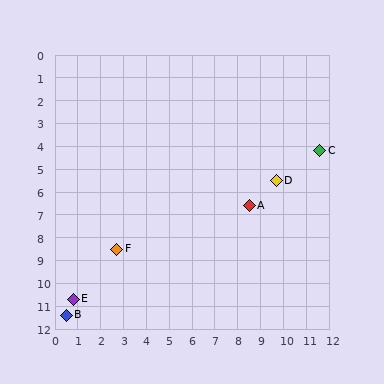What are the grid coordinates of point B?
Point B is at approximately (0.5, 11.4).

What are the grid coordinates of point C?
Point C is at approximately (11.6, 4.2).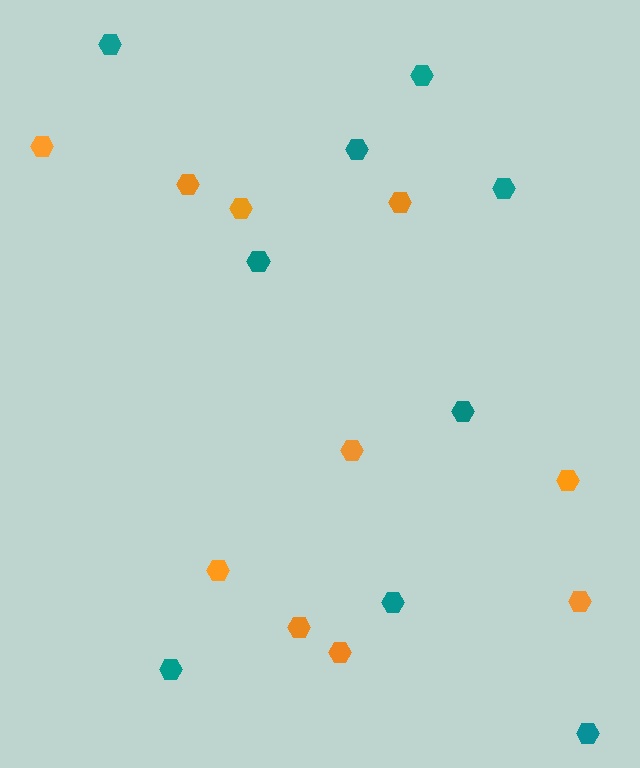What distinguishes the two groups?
There are 2 groups: one group of teal hexagons (9) and one group of orange hexagons (10).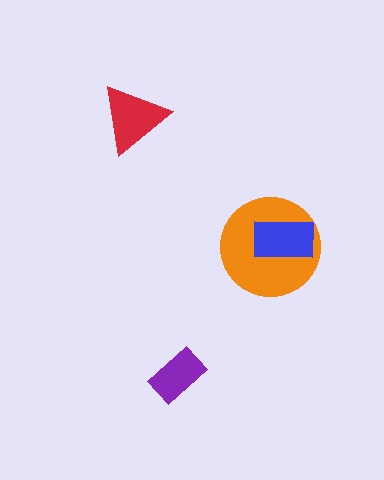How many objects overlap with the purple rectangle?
0 objects overlap with the purple rectangle.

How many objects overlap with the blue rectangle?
1 object overlaps with the blue rectangle.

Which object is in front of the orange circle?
The blue rectangle is in front of the orange circle.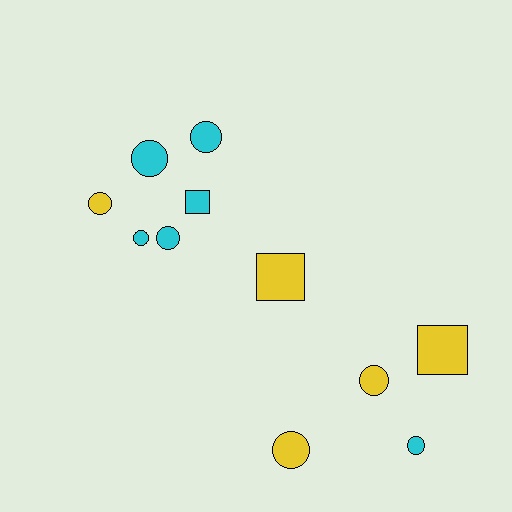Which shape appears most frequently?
Circle, with 8 objects.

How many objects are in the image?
There are 11 objects.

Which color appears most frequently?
Cyan, with 6 objects.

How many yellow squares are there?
There are 2 yellow squares.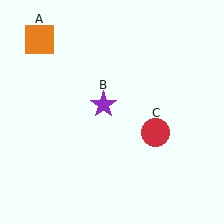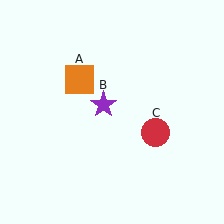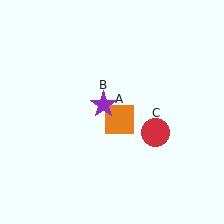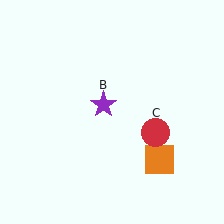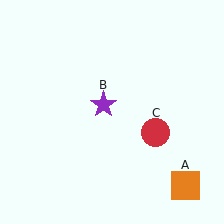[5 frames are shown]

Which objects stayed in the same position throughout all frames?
Purple star (object B) and red circle (object C) remained stationary.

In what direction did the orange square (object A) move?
The orange square (object A) moved down and to the right.